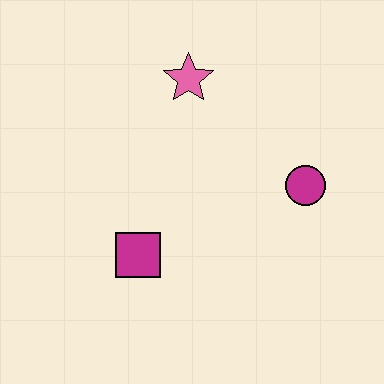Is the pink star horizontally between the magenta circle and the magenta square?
Yes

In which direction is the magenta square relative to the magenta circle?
The magenta square is to the left of the magenta circle.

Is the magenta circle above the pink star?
No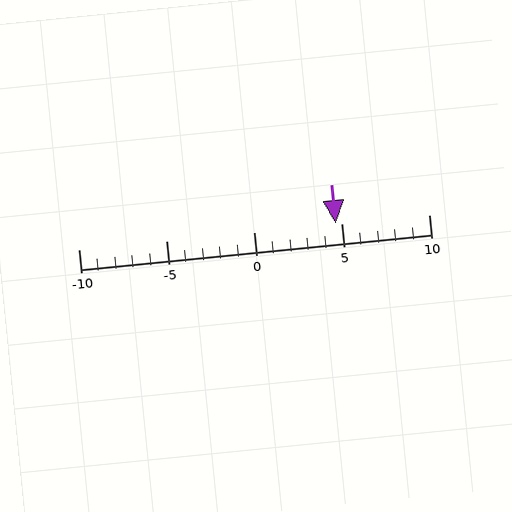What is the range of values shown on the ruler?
The ruler shows values from -10 to 10.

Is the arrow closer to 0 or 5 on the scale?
The arrow is closer to 5.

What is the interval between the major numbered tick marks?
The major tick marks are spaced 5 units apart.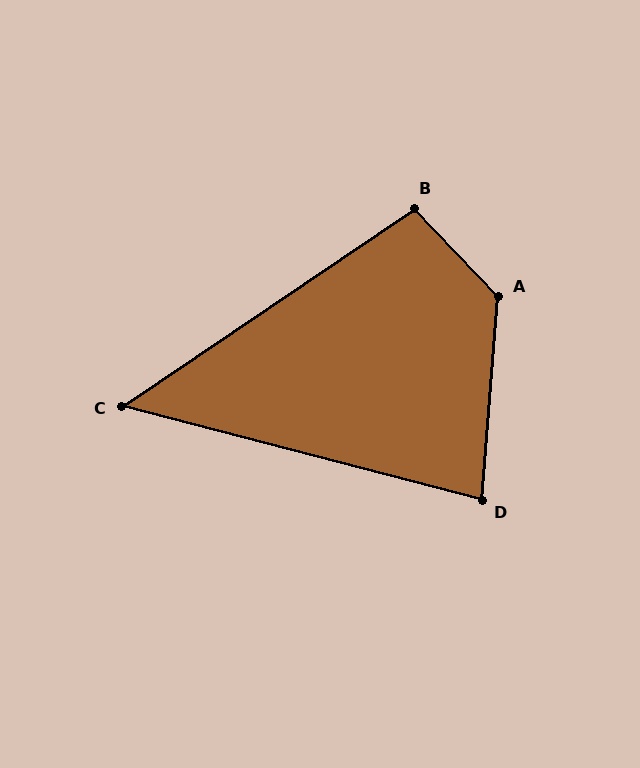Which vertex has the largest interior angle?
A, at approximately 131 degrees.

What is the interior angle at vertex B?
Approximately 100 degrees (obtuse).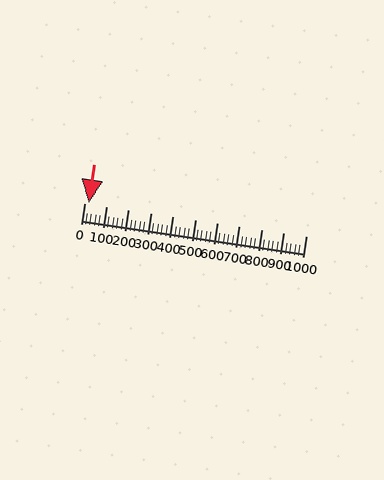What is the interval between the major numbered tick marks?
The major tick marks are spaced 100 units apart.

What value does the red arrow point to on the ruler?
The red arrow points to approximately 20.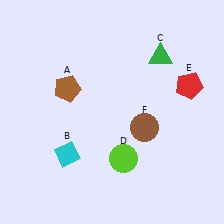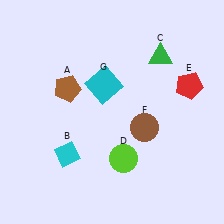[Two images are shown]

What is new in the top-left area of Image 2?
A cyan square (G) was added in the top-left area of Image 2.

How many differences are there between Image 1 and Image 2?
There is 1 difference between the two images.